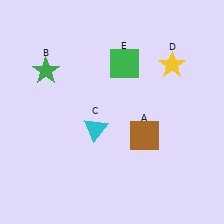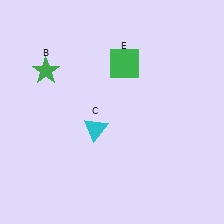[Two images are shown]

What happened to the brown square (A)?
The brown square (A) was removed in Image 2. It was in the bottom-right area of Image 1.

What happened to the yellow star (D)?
The yellow star (D) was removed in Image 2. It was in the top-right area of Image 1.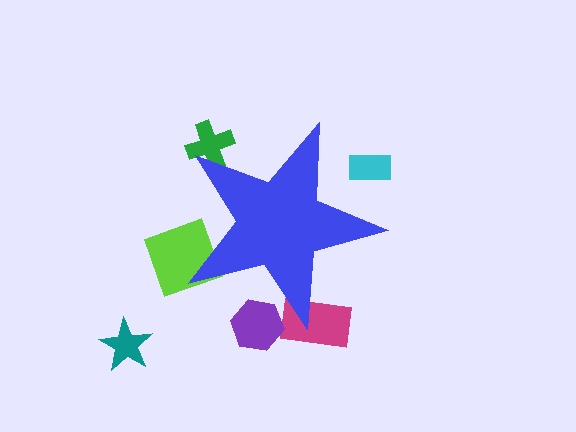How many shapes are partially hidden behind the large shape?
5 shapes are partially hidden.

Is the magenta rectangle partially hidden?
Yes, the magenta rectangle is partially hidden behind the blue star.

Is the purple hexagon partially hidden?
Yes, the purple hexagon is partially hidden behind the blue star.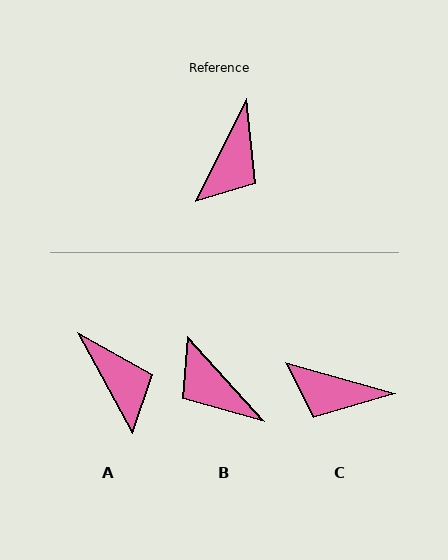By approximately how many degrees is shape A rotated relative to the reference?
Approximately 55 degrees counter-clockwise.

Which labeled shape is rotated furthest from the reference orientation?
B, about 111 degrees away.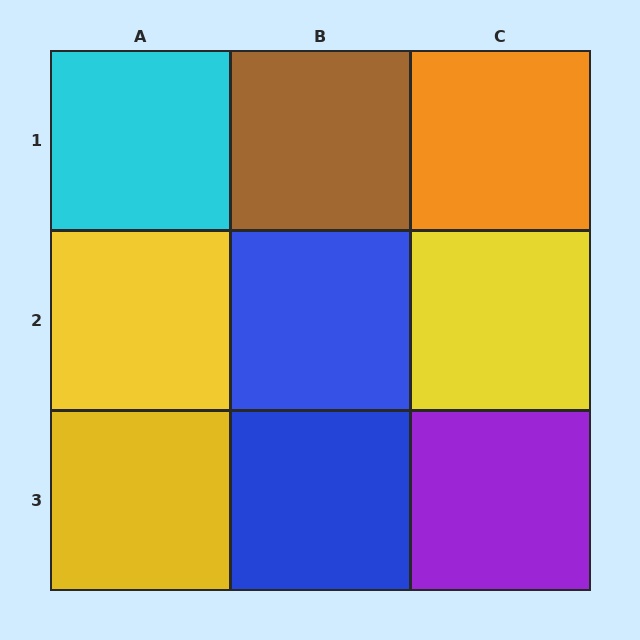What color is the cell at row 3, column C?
Purple.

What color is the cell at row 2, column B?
Blue.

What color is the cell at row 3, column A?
Yellow.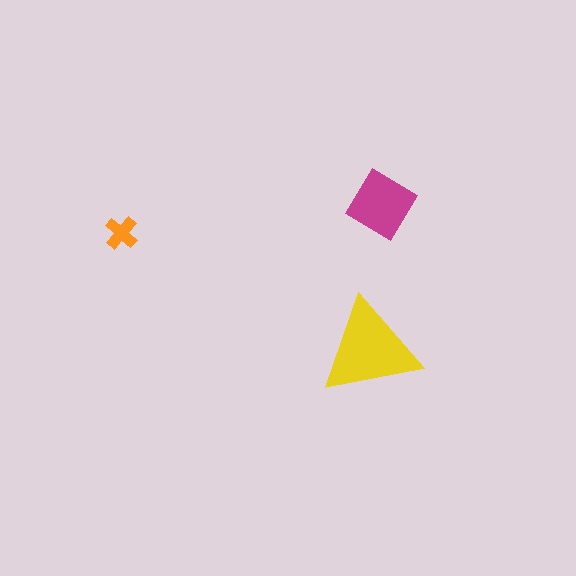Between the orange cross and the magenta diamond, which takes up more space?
The magenta diamond.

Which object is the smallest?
The orange cross.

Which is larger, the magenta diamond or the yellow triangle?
The yellow triangle.